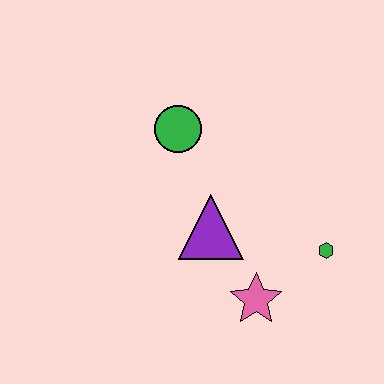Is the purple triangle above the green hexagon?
Yes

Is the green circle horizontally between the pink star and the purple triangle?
No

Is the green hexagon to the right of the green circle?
Yes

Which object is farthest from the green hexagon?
The green circle is farthest from the green hexagon.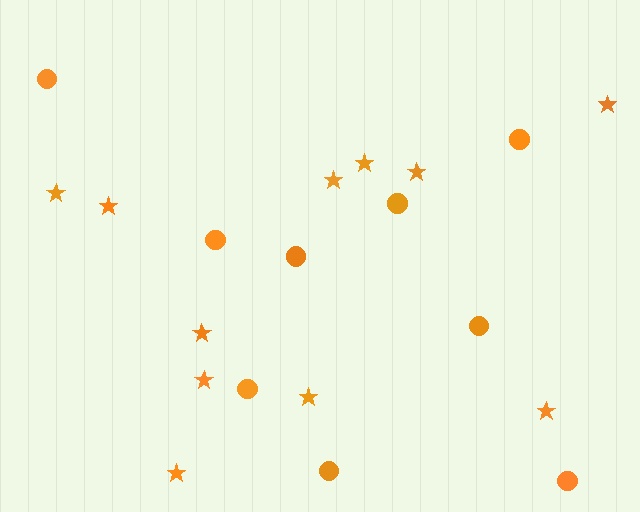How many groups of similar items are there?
There are 2 groups: one group of stars (11) and one group of circles (9).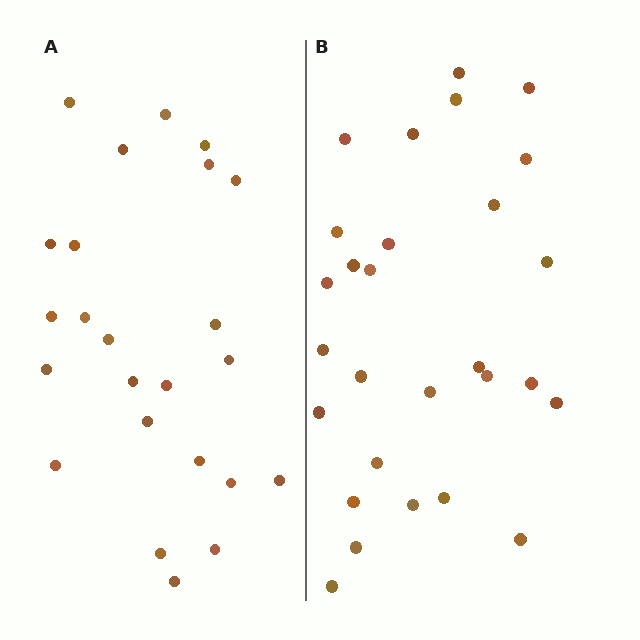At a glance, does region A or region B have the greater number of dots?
Region B (the right region) has more dots.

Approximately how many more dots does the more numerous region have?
Region B has about 4 more dots than region A.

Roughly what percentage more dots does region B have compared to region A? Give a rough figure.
About 15% more.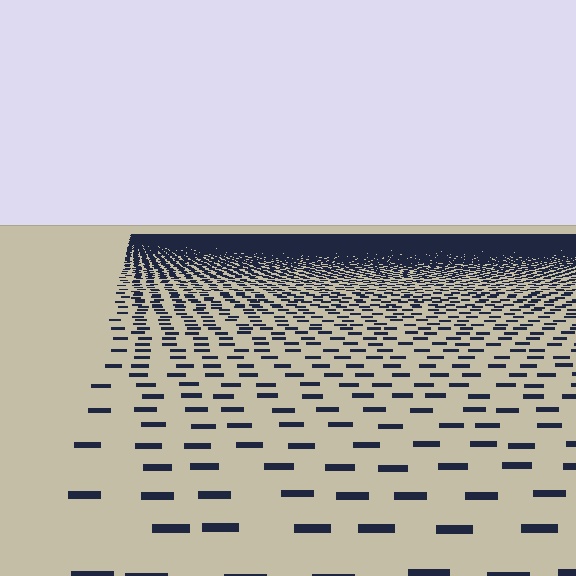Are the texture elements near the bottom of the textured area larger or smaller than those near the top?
Larger. Near the bottom, elements are closer to the viewer and appear at a bigger on-screen size.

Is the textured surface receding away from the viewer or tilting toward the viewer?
The surface is receding away from the viewer. Texture elements get smaller and denser toward the top.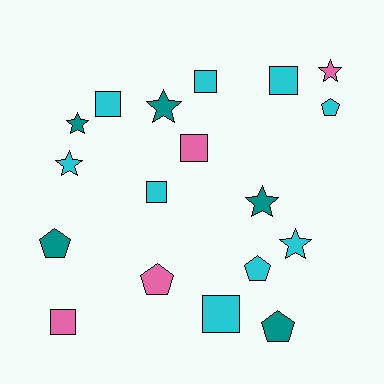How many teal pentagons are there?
There are 2 teal pentagons.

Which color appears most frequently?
Cyan, with 9 objects.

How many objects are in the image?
There are 18 objects.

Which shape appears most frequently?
Square, with 7 objects.